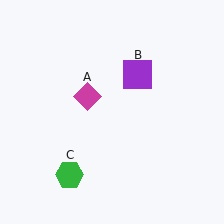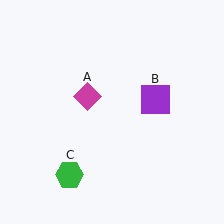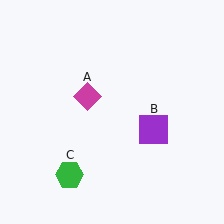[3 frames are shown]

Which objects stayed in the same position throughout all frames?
Magenta diamond (object A) and green hexagon (object C) remained stationary.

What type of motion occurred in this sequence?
The purple square (object B) rotated clockwise around the center of the scene.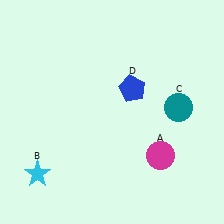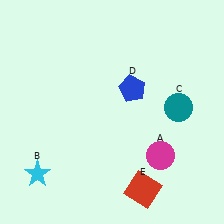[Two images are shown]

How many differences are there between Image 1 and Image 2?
There is 1 difference between the two images.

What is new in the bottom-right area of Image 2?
A red square (E) was added in the bottom-right area of Image 2.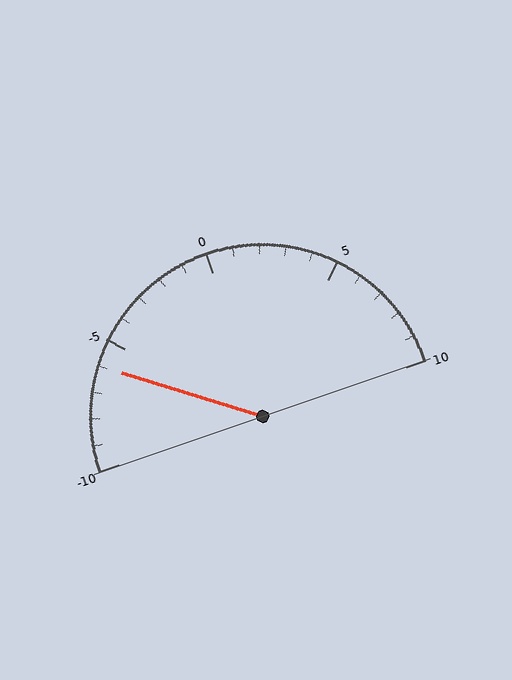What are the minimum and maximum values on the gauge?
The gauge ranges from -10 to 10.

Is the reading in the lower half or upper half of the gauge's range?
The reading is in the lower half of the range (-10 to 10).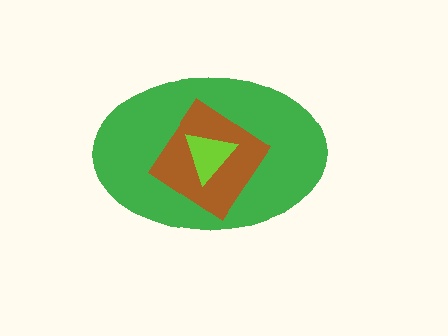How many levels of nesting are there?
3.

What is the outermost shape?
The green ellipse.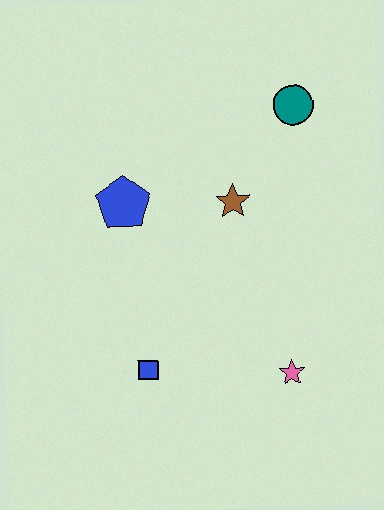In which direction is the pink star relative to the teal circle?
The pink star is below the teal circle.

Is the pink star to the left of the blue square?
No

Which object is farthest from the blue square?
The teal circle is farthest from the blue square.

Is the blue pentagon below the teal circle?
Yes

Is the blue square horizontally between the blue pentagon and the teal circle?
Yes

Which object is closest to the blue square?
The pink star is closest to the blue square.